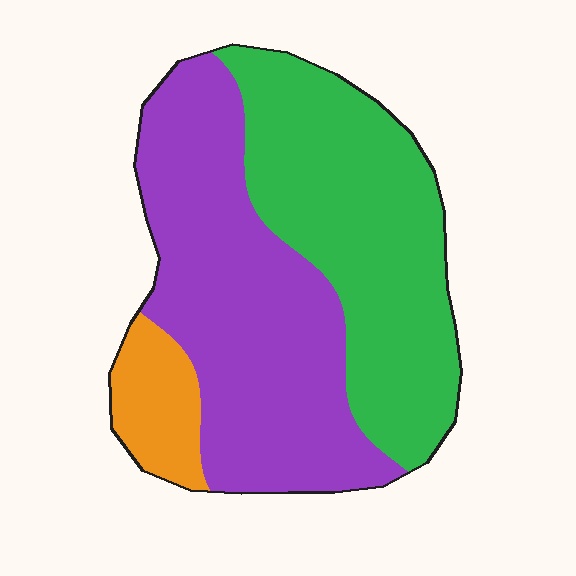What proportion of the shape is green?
Green covers about 45% of the shape.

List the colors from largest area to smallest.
From largest to smallest: purple, green, orange.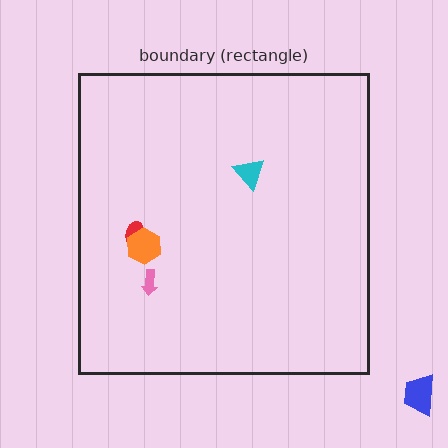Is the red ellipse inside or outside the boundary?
Inside.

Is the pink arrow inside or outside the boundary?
Inside.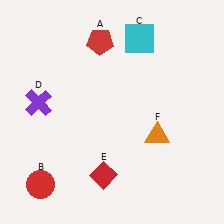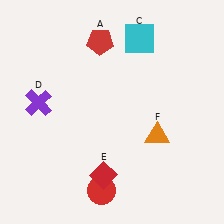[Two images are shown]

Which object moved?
The red circle (B) moved right.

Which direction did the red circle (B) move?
The red circle (B) moved right.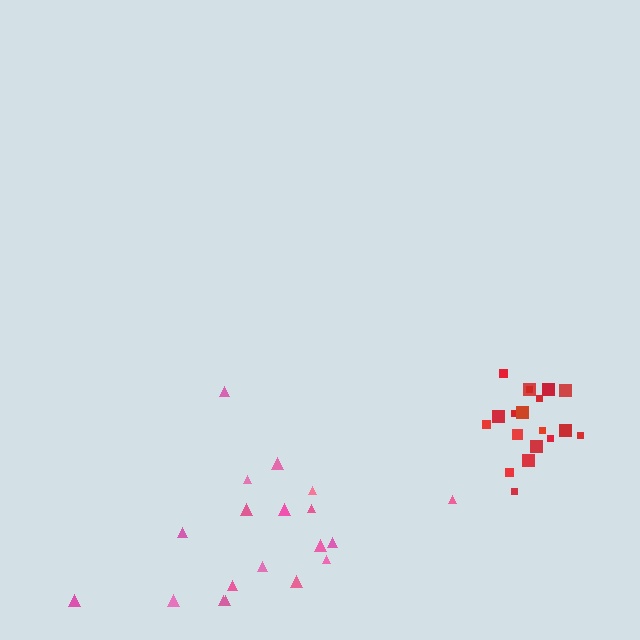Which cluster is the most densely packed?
Red.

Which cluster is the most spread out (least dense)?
Pink.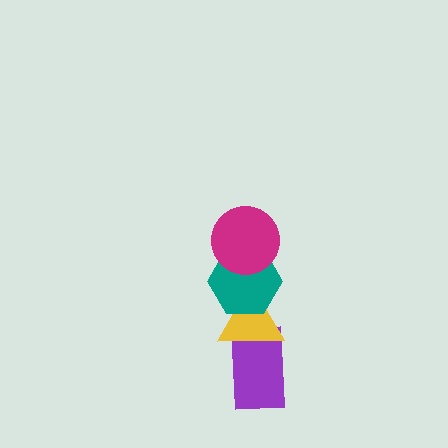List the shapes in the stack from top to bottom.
From top to bottom: the magenta circle, the teal hexagon, the yellow triangle, the purple rectangle.